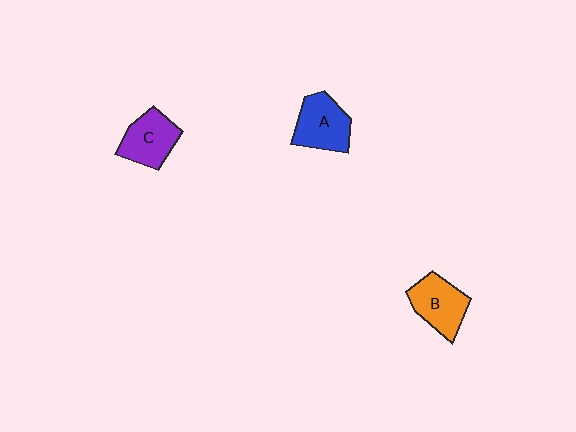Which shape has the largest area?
Shape A (blue).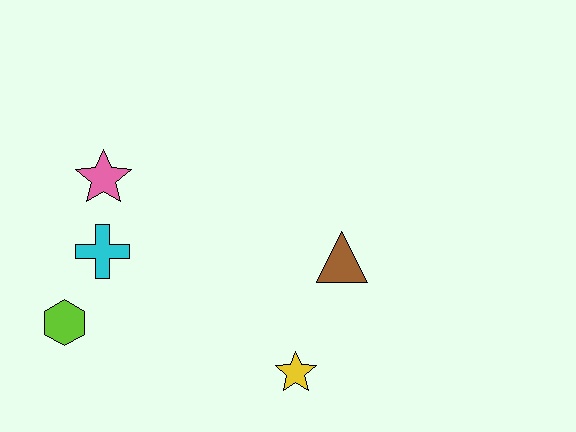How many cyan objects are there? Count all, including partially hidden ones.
There is 1 cyan object.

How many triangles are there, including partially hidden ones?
There is 1 triangle.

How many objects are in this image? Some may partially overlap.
There are 5 objects.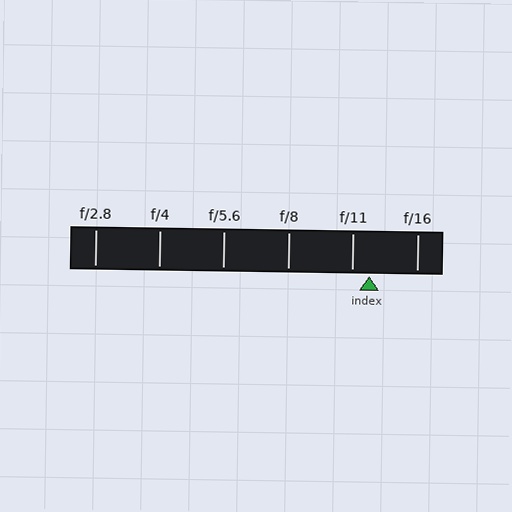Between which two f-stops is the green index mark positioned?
The index mark is between f/11 and f/16.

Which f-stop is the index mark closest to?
The index mark is closest to f/11.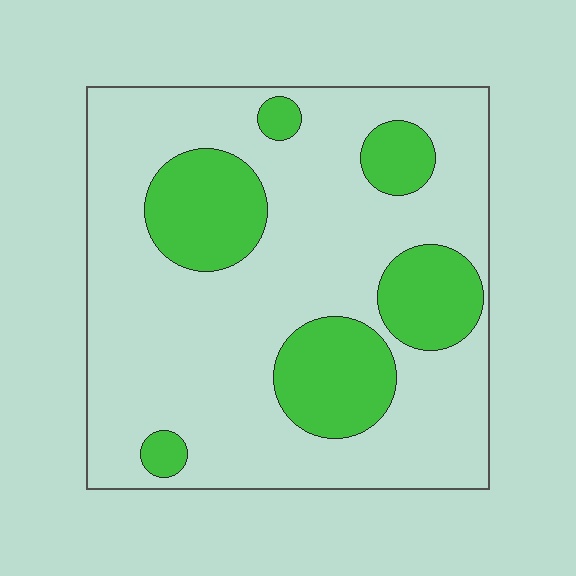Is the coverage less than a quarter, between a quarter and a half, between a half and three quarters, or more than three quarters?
Between a quarter and a half.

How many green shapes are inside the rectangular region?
6.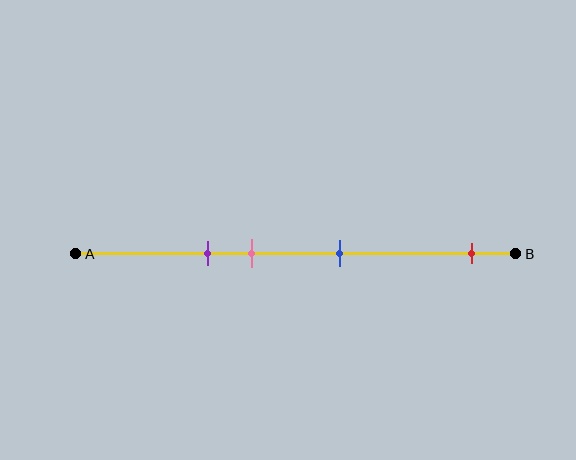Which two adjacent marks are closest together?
The purple and pink marks are the closest adjacent pair.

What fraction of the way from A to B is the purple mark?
The purple mark is approximately 30% (0.3) of the way from A to B.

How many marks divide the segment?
There are 4 marks dividing the segment.